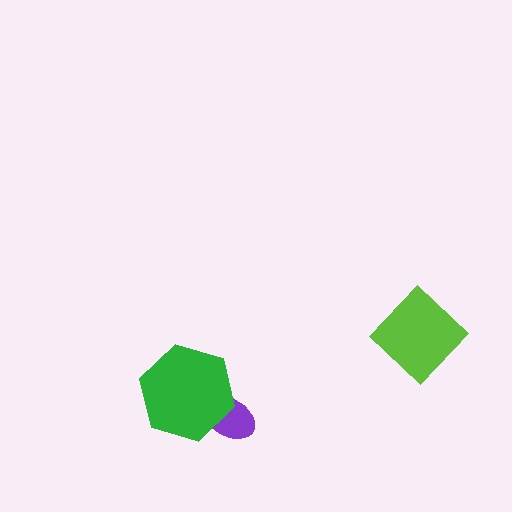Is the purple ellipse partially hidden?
Yes, it is partially covered by another shape.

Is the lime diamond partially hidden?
No, no other shape covers it.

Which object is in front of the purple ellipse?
The green hexagon is in front of the purple ellipse.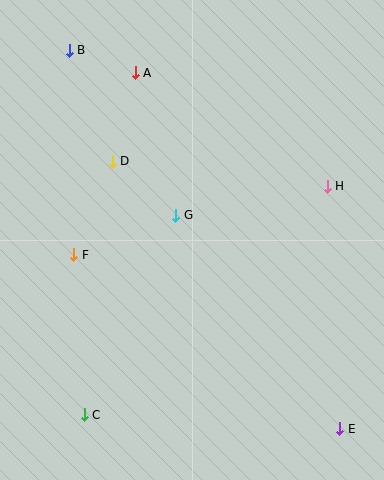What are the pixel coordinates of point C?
Point C is at (84, 415).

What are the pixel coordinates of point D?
Point D is at (112, 161).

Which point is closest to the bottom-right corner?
Point E is closest to the bottom-right corner.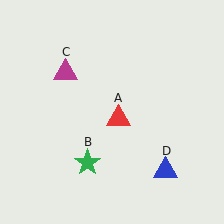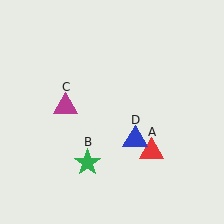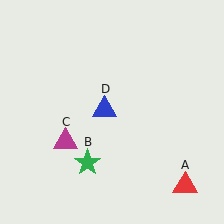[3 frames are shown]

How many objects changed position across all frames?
3 objects changed position: red triangle (object A), magenta triangle (object C), blue triangle (object D).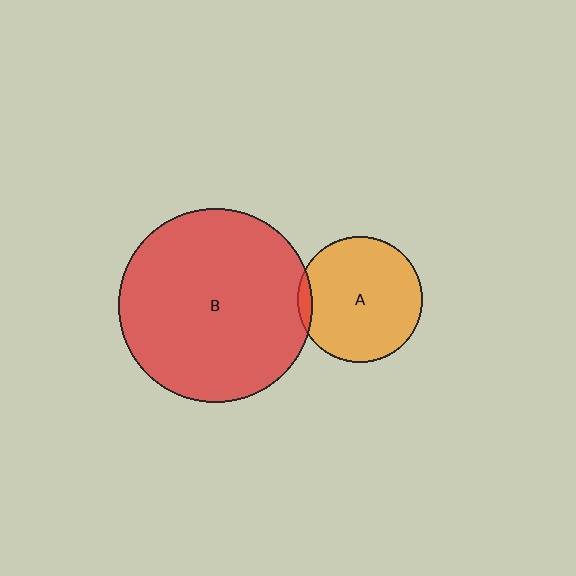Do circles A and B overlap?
Yes.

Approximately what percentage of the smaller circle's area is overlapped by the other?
Approximately 5%.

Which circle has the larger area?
Circle B (red).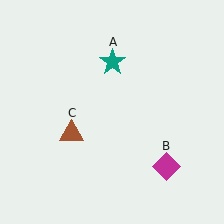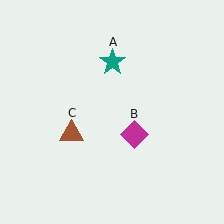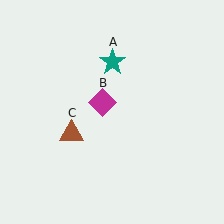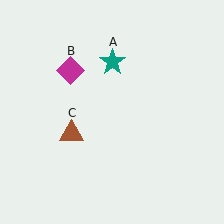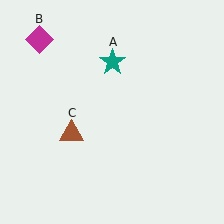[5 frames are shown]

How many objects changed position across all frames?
1 object changed position: magenta diamond (object B).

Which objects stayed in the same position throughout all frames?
Teal star (object A) and brown triangle (object C) remained stationary.